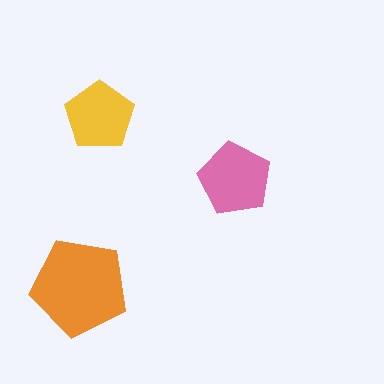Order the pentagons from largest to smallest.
the orange one, the pink one, the yellow one.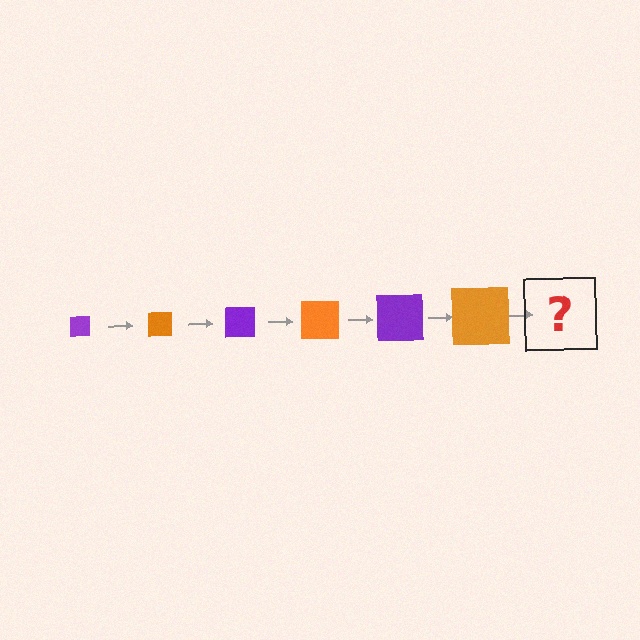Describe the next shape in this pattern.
It should be a purple square, larger than the previous one.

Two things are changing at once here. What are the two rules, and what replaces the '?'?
The two rules are that the square grows larger each step and the color cycles through purple and orange. The '?' should be a purple square, larger than the previous one.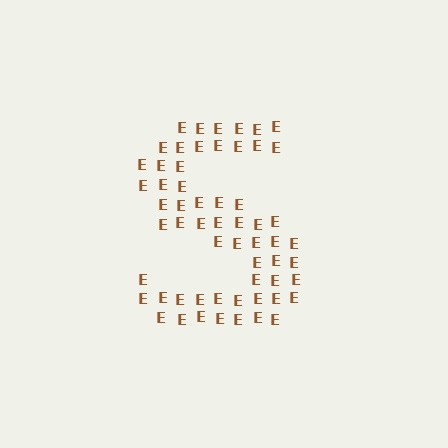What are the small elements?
The small elements are letter E's.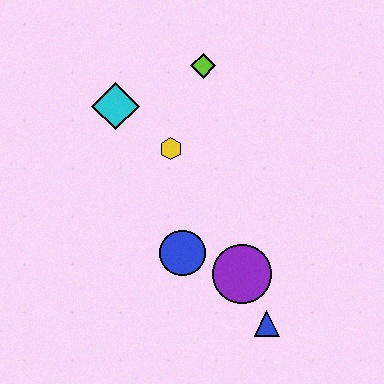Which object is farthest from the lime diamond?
The blue triangle is farthest from the lime diamond.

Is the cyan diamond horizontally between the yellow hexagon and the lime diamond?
No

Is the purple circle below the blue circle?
Yes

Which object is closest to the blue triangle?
The purple circle is closest to the blue triangle.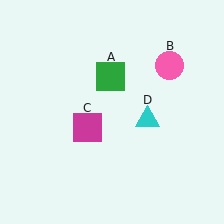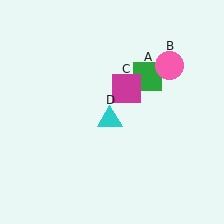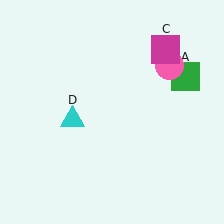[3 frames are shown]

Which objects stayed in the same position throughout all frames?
Pink circle (object B) remained stationary.